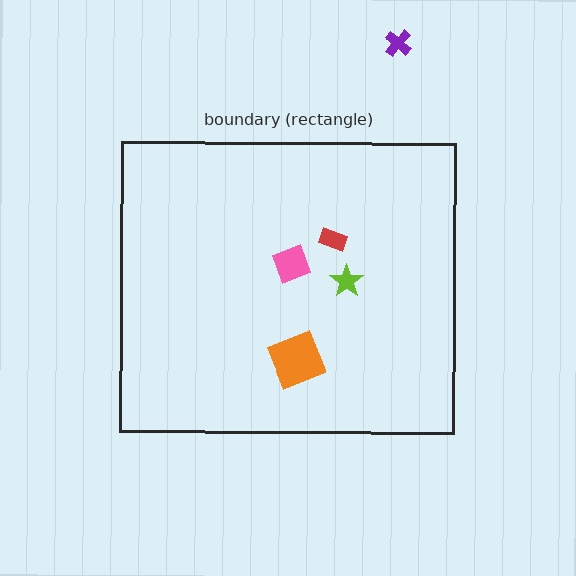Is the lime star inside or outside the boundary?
Inside.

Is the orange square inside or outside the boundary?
Inside.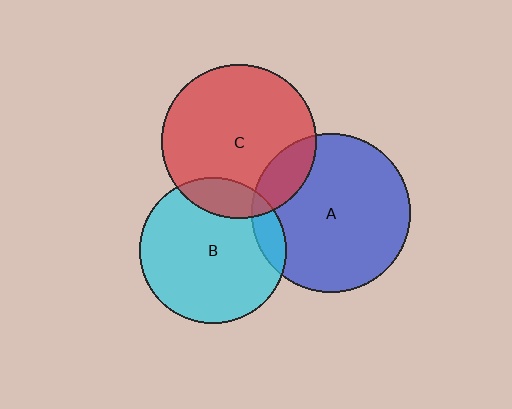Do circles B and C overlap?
Yes.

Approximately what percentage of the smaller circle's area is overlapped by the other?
Approximately 15%.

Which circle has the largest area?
Circle A (blue).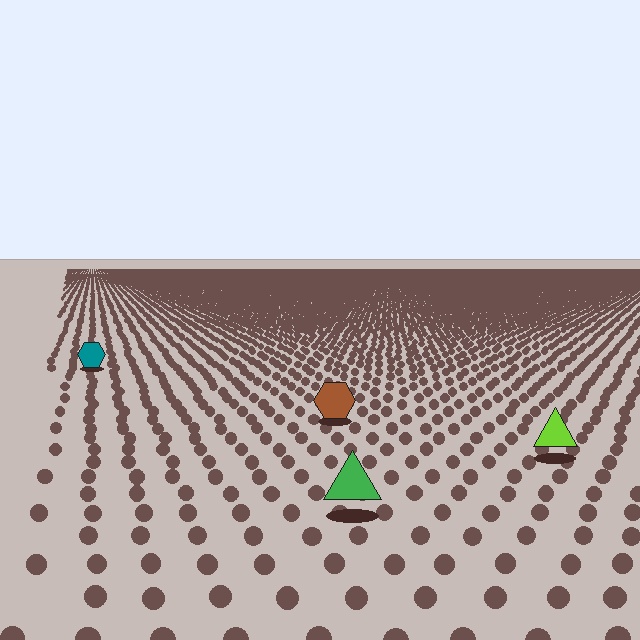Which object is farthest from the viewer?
The teal hexagon is farthest from the viewer. It appears smaller and the ground texture around it is denser.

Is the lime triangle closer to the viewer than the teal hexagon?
Yes. The lime triangle is closer — you can tell from the texture gradient: the ground texture is coarser near it.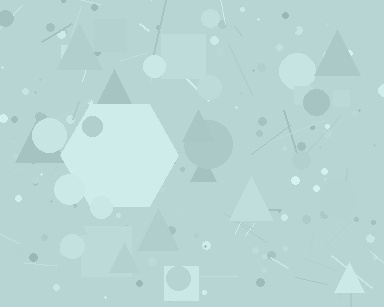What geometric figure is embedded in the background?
A hexagon is embedded in the background.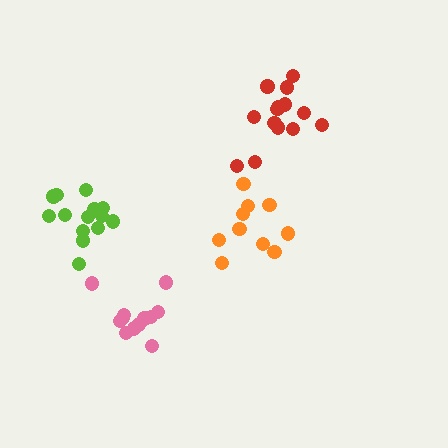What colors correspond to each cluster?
The clusters are colored: pink, lime, red, orange.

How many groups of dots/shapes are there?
There are 4 groups.